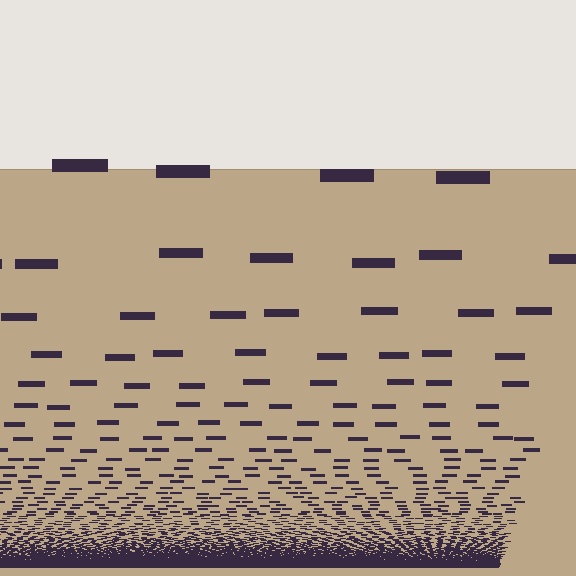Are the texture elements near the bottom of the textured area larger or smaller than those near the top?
Smaller. The gradient is inverted — elements near the bottom are smaller and denser.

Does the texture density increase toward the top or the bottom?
Density increases toward the bottom.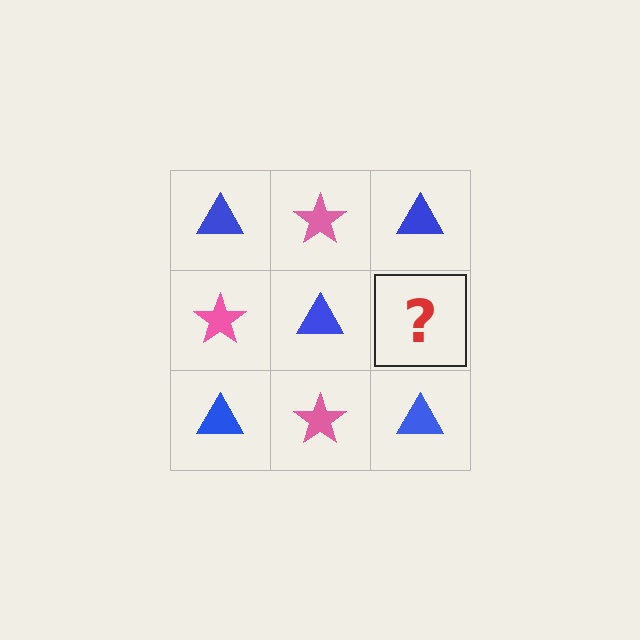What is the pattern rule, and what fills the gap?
The rule is that it alternates blue triangle and pink star in a checkerboard pattern. The gap should be filled with a pink star.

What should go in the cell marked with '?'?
The missing cell should contain a pink star.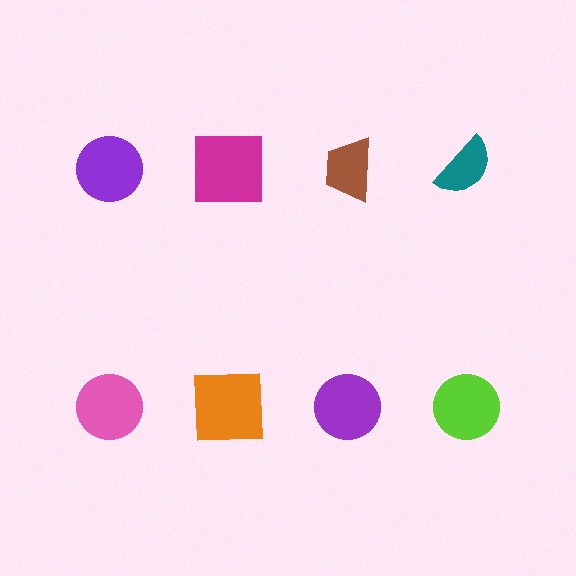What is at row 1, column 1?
A purple circle.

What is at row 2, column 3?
A purple circle.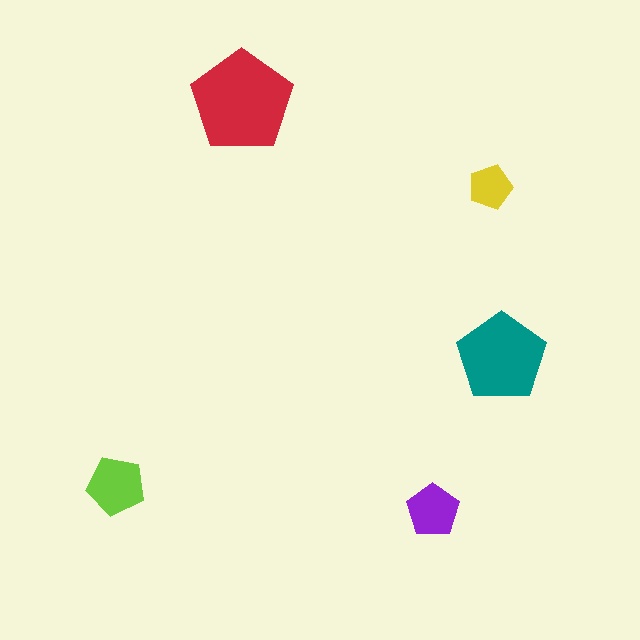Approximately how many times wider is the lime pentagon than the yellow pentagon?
About 1.5 times wider.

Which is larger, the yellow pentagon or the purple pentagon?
The purple one.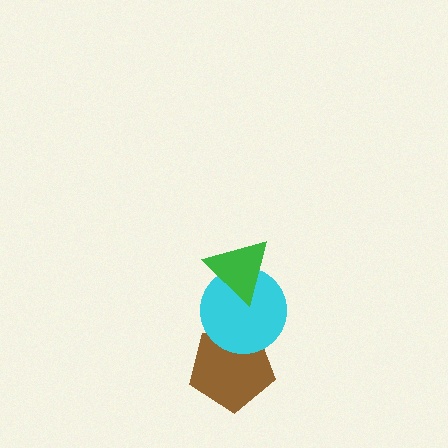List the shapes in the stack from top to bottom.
From top to bottom: the green triangle, the cyan circle, the brown pentagon.